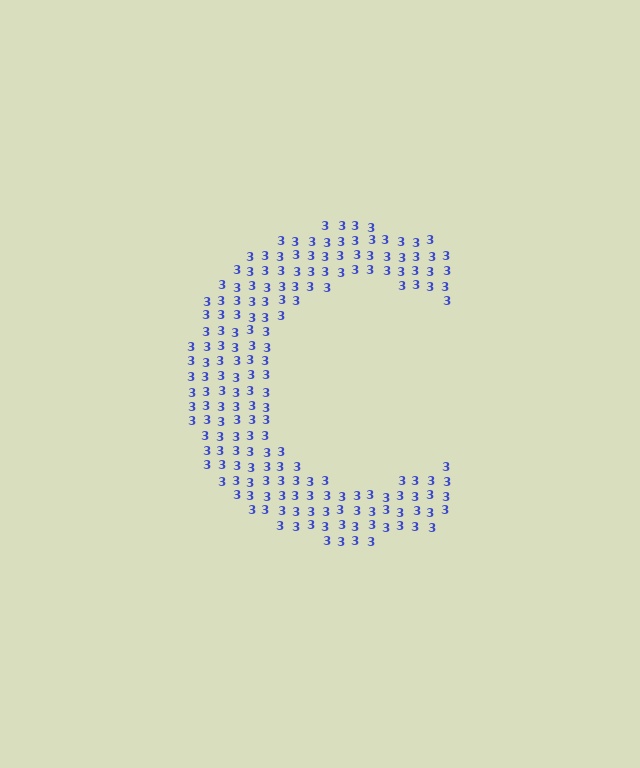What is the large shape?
The large shape is the letter C.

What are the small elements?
The small elements are digit 3's.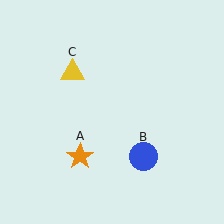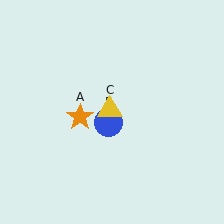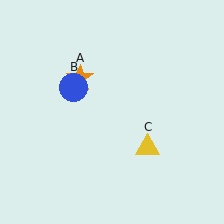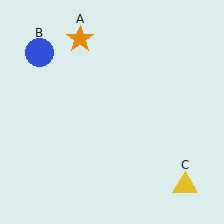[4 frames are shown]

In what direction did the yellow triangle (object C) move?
The yellow triangle (object C) moved down and to the right.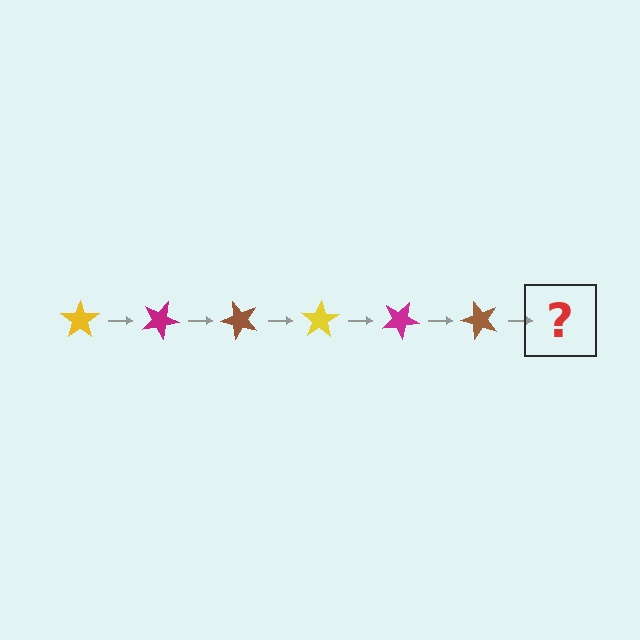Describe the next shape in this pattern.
It should be a yellow star, rotated 150 degrees from the start.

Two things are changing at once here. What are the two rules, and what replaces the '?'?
The two rules are that it rotates 25 degrees each step and the color cycles through yellow, magenta, and brown. The '?' should be a yellow star, rotated 150 degrees from the start.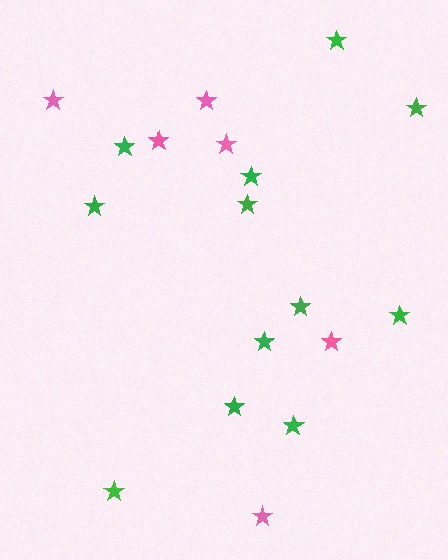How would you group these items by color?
There are 2 groups: one group of pink stars (6) and one group of green stars (12).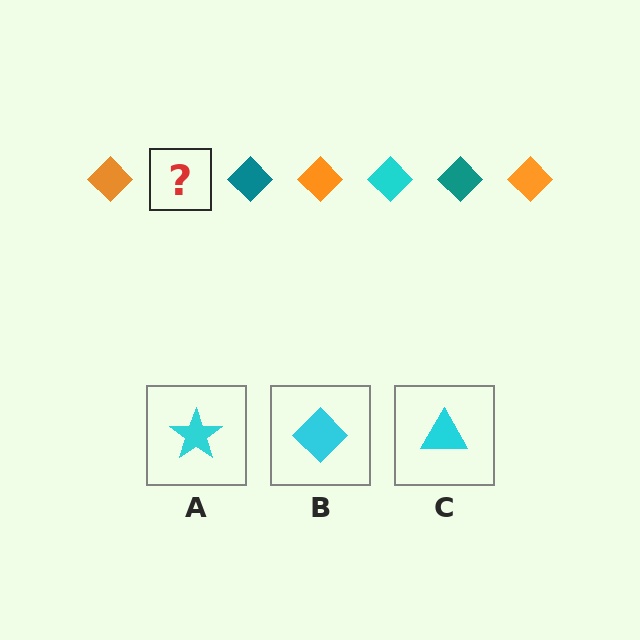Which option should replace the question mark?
Option B.